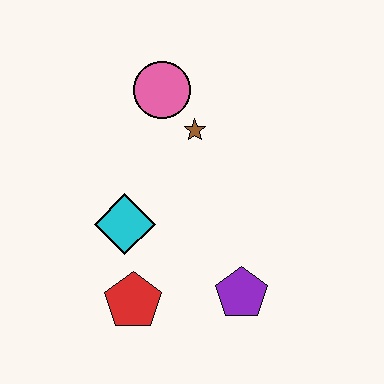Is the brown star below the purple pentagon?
No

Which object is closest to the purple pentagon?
The red pentagon is closest to the purple pentagon.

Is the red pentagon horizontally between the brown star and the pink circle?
No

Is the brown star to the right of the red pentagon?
Yes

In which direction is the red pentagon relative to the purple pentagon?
The red pentagon is to the left of the purple pentagon.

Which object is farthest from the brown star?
The red pentagon is farthest from the brown star.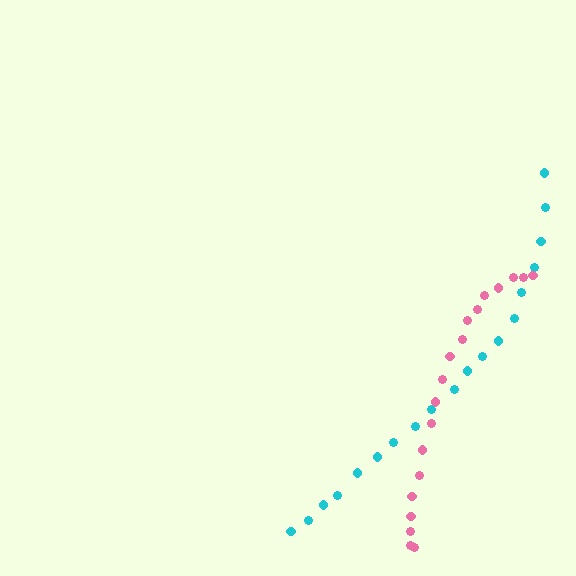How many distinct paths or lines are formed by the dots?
There are 2 distinct paths.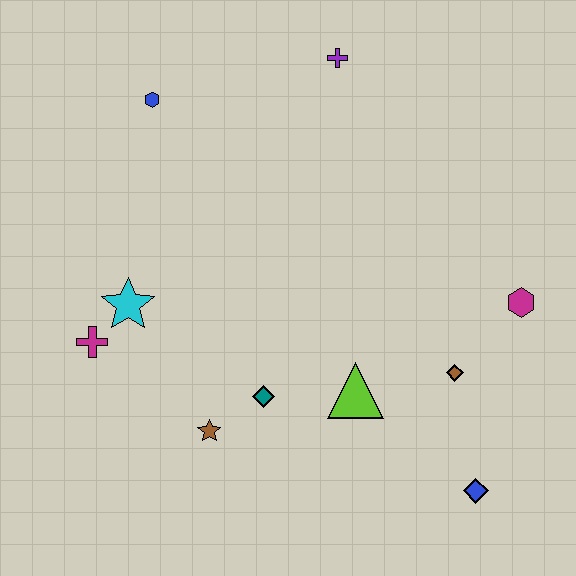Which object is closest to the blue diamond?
The brown diamond is closest to the blue diamond.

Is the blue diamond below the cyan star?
Yes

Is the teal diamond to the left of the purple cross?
Yes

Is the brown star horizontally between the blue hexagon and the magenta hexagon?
Yes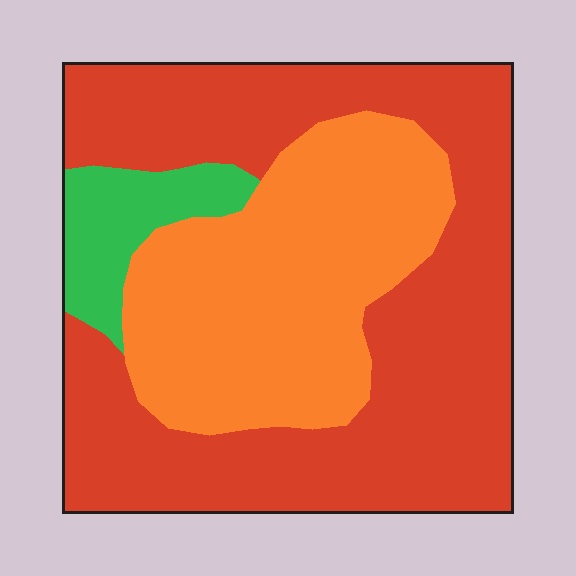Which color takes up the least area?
Green, at roughly 10%.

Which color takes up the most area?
Red, at roughly 55%.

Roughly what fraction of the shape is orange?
Orange takes up about one third (1/3) of the shape.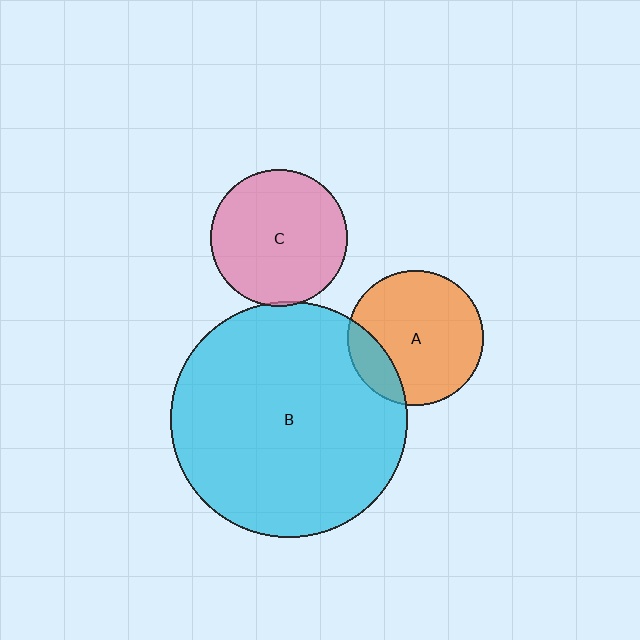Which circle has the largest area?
Circle B (cyan).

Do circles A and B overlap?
Yes.